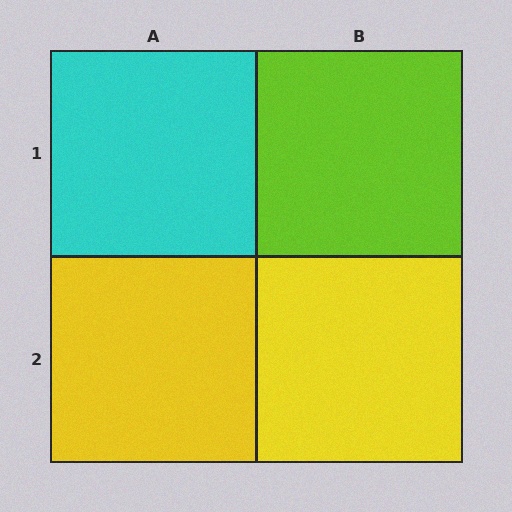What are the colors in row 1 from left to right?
Cyan, lime.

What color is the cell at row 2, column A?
Yellow.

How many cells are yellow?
2 cells are yellow.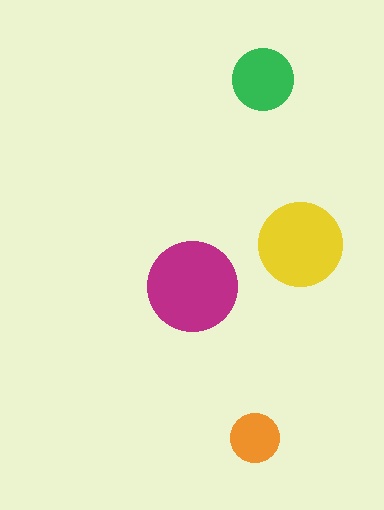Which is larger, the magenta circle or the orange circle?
The magenta one.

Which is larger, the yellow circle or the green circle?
The yellow one.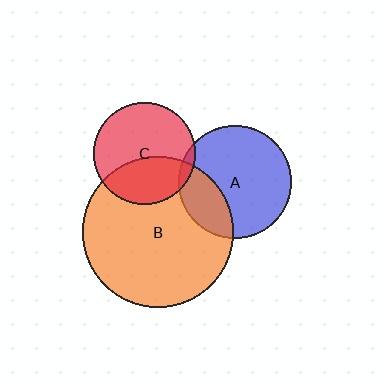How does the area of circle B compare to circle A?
Approximately 1.8 times.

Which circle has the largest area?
Circle B (orange).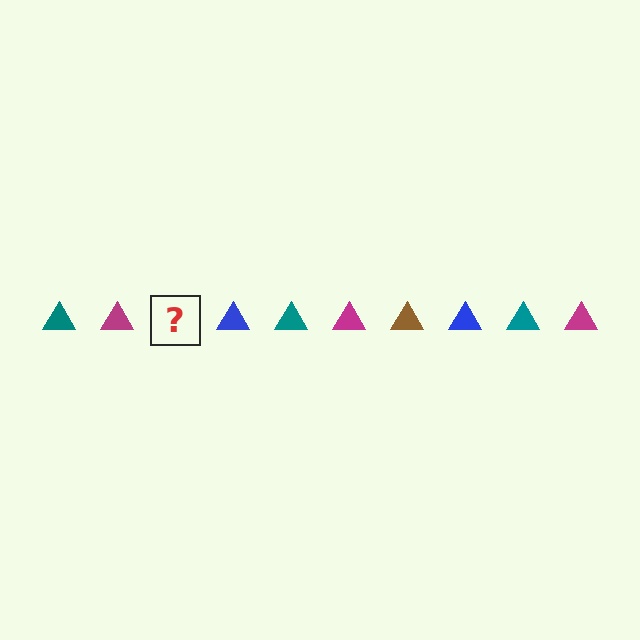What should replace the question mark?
The question mark should be replaced with a brown triangle.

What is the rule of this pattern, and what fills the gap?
The rule is that the pattern cycles through teal, magenta, brown, blue triangles. The gap should be filled with a brown triangle.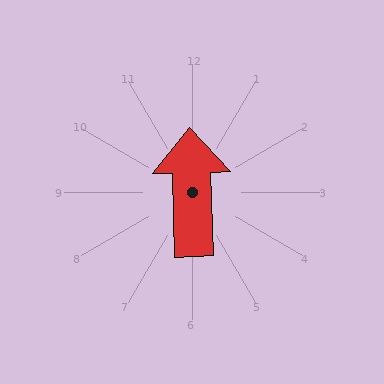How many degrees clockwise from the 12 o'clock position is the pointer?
Approximately 358 degrees.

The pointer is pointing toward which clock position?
Roughly 12 o'clock.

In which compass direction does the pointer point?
North.